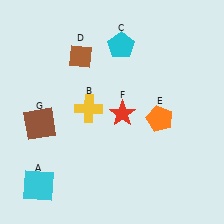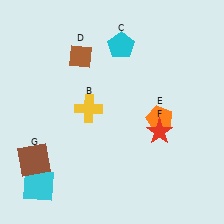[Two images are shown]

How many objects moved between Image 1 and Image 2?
2 objects moved between the two images.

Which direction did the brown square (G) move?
The brown square (G) moved down.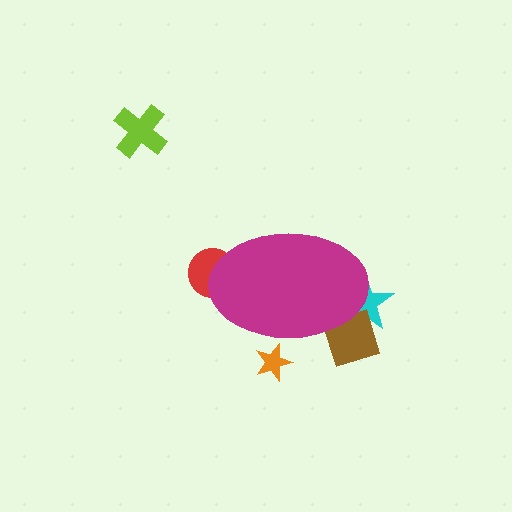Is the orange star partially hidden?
Yes, the orange star is partially hidden behind the magenta ellipse.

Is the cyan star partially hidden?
Yes, the cyan star is partially hidden behind the magenta ellipse.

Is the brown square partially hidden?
Yes, the brown square is partially hidden behind the magenta ellipse.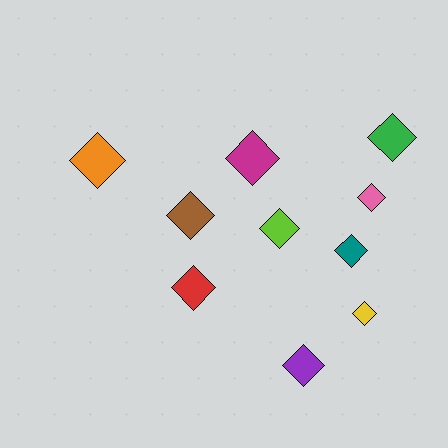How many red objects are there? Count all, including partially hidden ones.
There is 1 red object.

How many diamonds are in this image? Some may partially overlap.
There are 10 diamonds.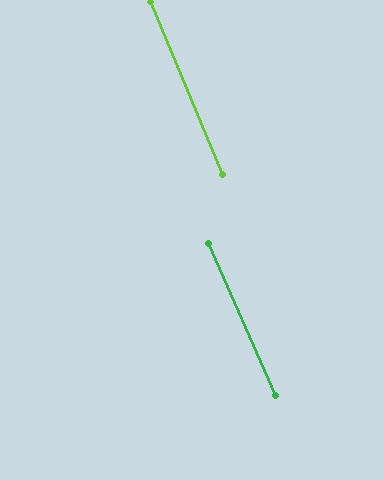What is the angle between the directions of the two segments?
Approximately 1 degree.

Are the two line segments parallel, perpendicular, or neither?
Parallel — their directions differ by only 1.3°.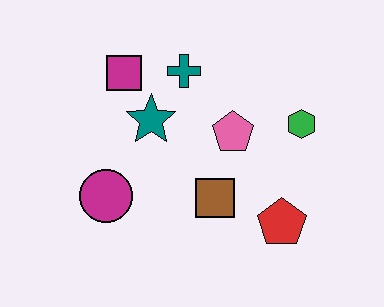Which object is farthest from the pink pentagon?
The magenta circle is farthest from the pink pentagon.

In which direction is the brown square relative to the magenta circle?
The brown square is to the right of the magenta circle.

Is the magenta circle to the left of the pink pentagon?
Yes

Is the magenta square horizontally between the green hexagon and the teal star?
No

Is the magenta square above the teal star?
Yes